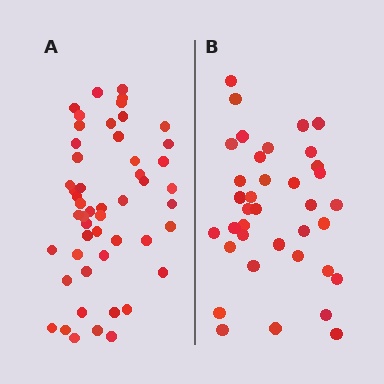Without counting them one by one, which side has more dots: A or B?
Region A (the left region) has more dots.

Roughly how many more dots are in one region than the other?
Region A has approximately 15 more dots than region B.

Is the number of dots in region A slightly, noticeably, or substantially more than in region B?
Region A has noticeably more, but not dramatically so. The ratio is roughly 1.4 to 1.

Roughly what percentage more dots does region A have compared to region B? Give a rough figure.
About 40% more.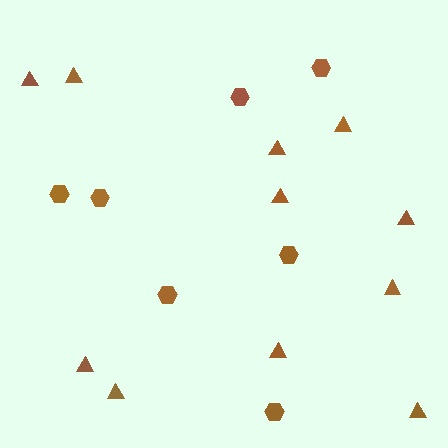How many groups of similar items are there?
There are 2 groups: one group of triangles (11) and one group of hexagons (7).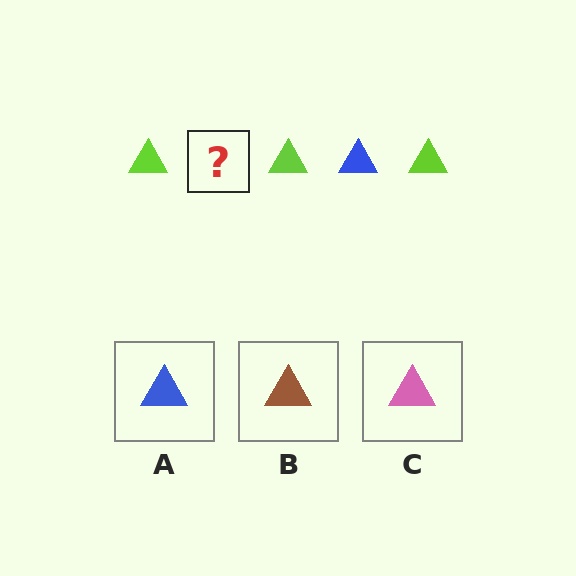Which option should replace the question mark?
Option A.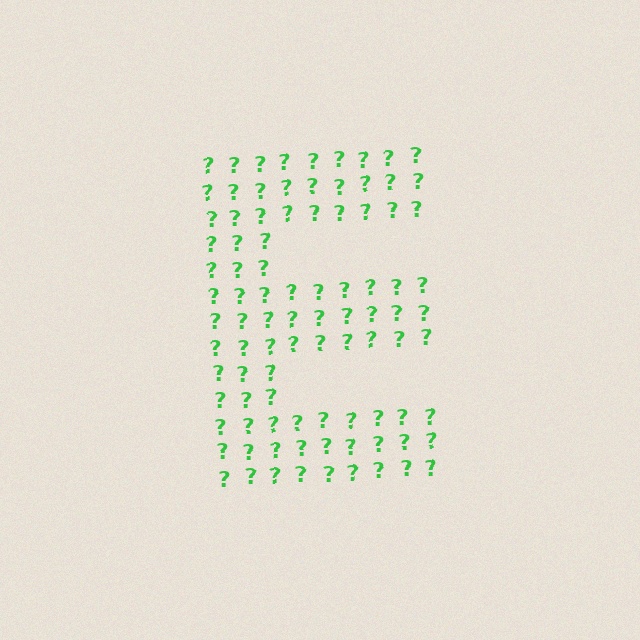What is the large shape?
The large shape is the letter E.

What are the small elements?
The small elements are question marks.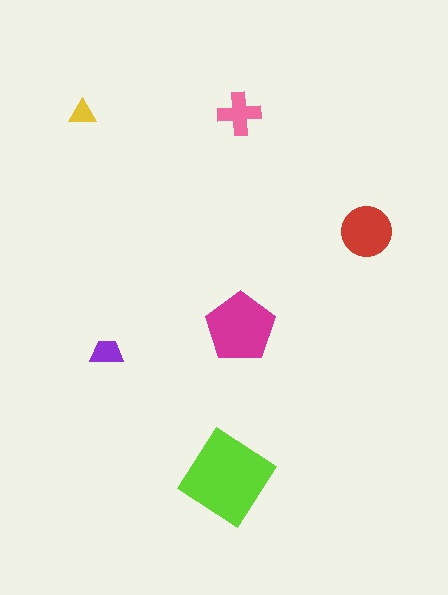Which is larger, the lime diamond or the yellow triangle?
The lime diamond.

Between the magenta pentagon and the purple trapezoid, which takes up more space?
The magenta pentagon.